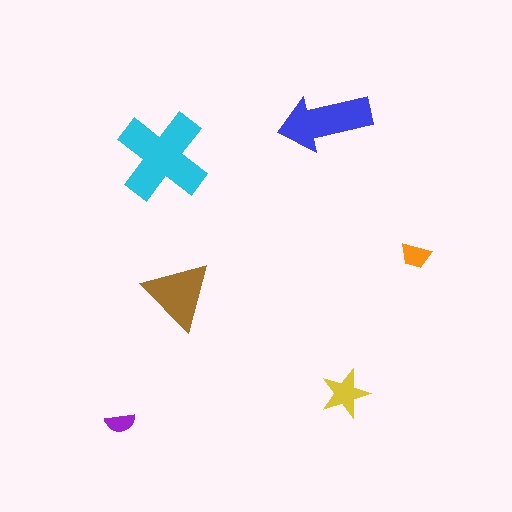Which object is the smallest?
The purple semicircle.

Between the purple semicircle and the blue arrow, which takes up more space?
The blue arrow.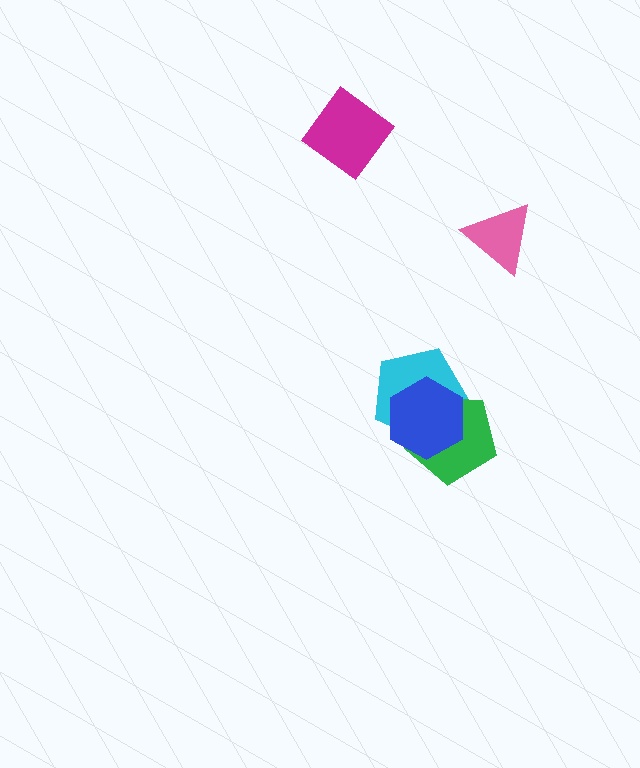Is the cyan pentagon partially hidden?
Yes, it is partially covered by another shape.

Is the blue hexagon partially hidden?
No, no other shape covers it.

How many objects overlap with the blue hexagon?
2 objects overlap with the blue hexagon.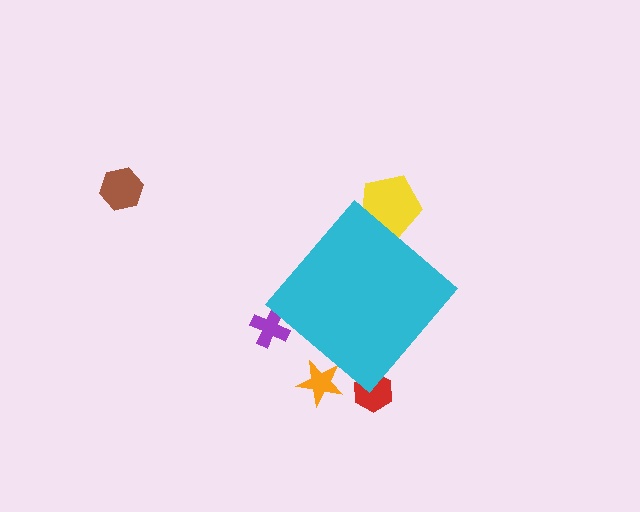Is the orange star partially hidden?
Yes, the orange star is partially hidden behind the cyan diamond.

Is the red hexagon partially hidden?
Yes, the red hexagon is partially hidden behind the cyan diamond.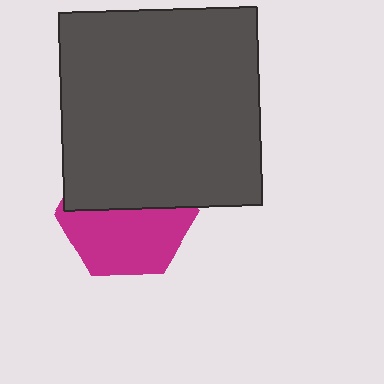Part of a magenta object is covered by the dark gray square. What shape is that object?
It is a hexagon.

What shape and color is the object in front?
The object in front is a dark gray square.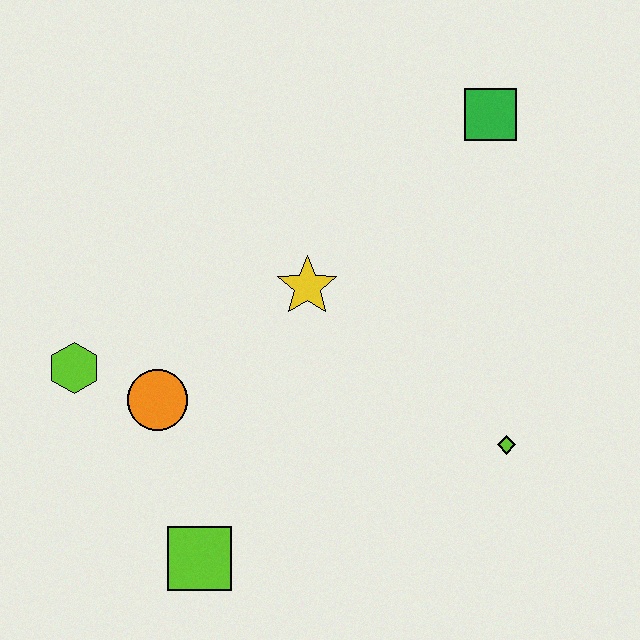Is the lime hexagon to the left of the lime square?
Yes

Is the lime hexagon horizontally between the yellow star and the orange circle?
No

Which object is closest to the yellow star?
The orange circle is closest to the yellow star.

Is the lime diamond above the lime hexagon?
No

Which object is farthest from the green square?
The lime square is farthest from the green square.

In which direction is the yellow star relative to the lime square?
The yellow star is above the lime square.